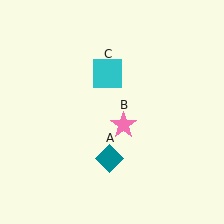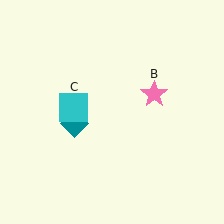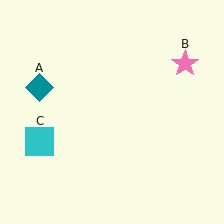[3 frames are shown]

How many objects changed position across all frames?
3 objects changed position: teal diamond (object A), pink star (object B), cyan square (object C).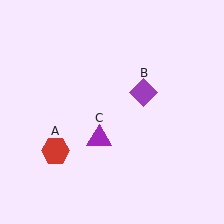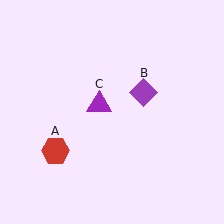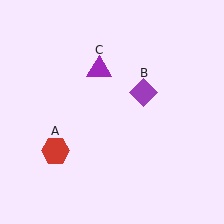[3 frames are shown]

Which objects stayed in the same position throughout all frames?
Red hexagon (object A) and purple diamond (object B) remained stationary.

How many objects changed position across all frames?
1 object changed position: purple triangle (object C).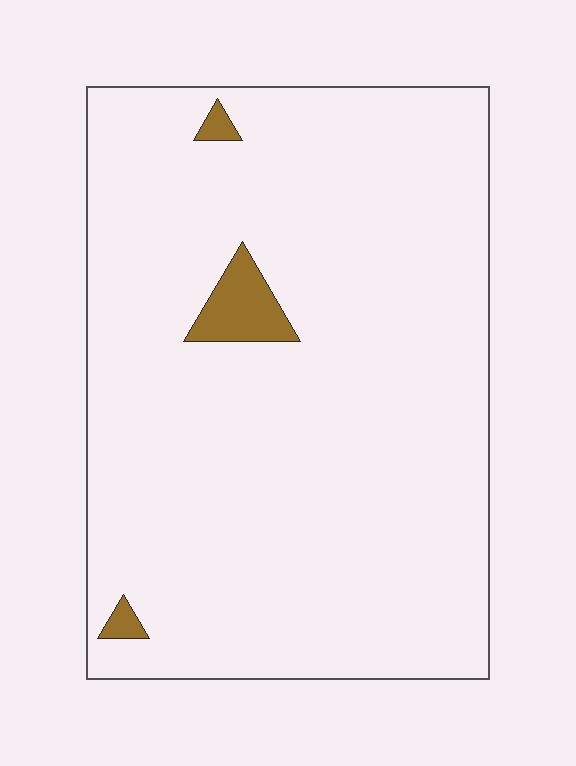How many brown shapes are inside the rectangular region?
3.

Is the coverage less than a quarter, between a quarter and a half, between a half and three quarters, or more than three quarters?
Less than a quarter.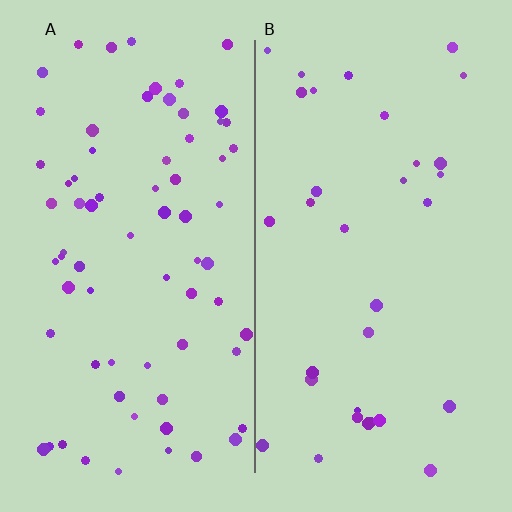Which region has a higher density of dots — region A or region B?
A (the left).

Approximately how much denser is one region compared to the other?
Approximately 2.2× — region A over region B.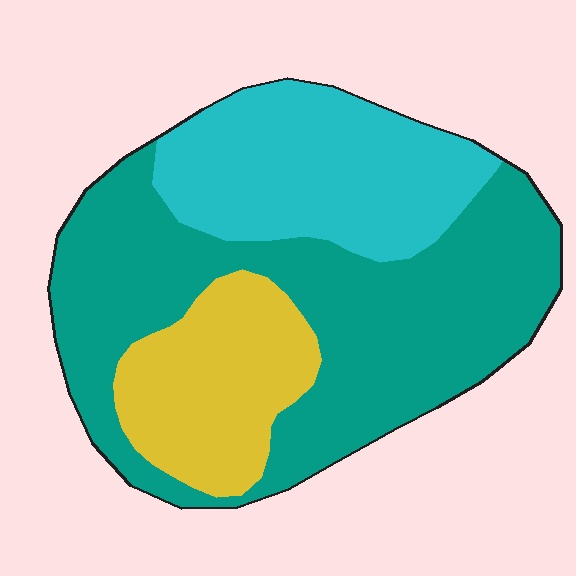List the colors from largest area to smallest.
From largest to smallest: teal, cyan, yellow.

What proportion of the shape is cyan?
Cyan covers roughly 30% of the shape.